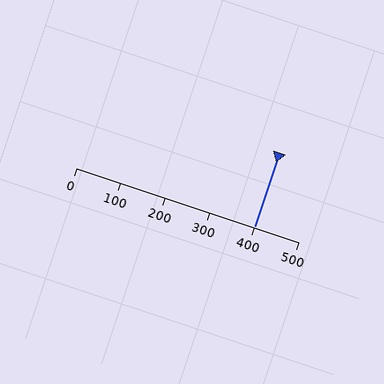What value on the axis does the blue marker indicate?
The marker indicates approximately 400.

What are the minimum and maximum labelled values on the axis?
The axis runs from 0 to 500.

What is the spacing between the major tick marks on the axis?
The major ticks are spaced 100 apart.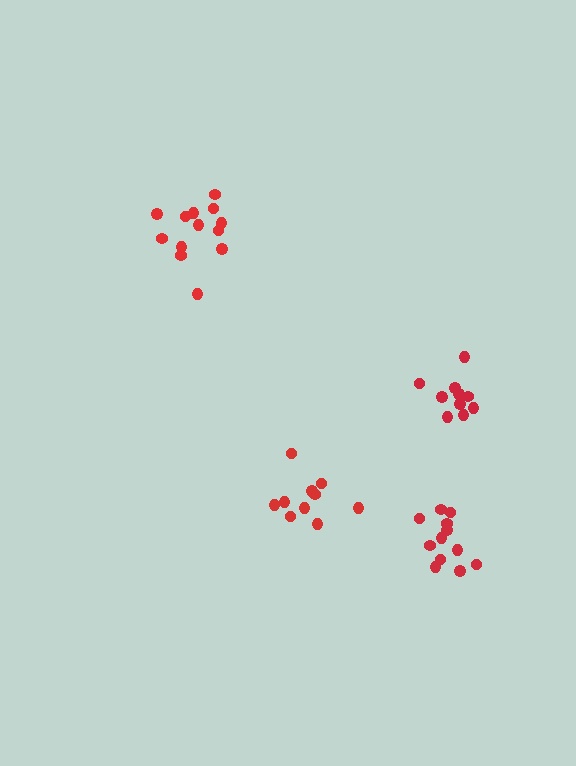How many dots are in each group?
Group 1: 10 dots, Group 2: 12 dots, Group 3: 13 dots, Group 4: 10 dots (45 total).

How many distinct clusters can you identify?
There are 4 distinct clusters.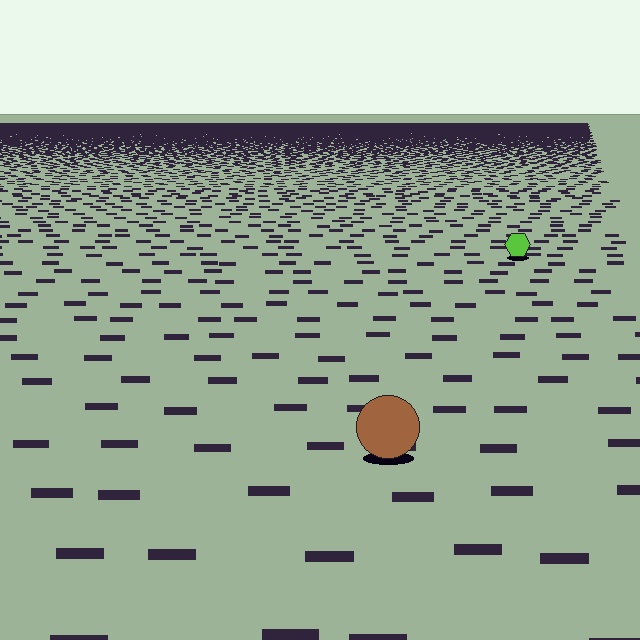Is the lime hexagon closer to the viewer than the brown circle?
No. The brown circle is closer — you can tell from the texture gradient: the ground texture is coarser near it.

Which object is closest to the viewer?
The brown circle is closest. The texture marks near it are larger and more spread out.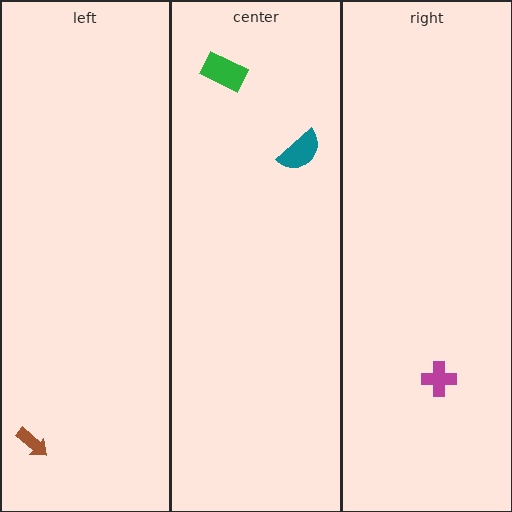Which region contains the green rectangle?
The center region.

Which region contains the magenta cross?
The right region.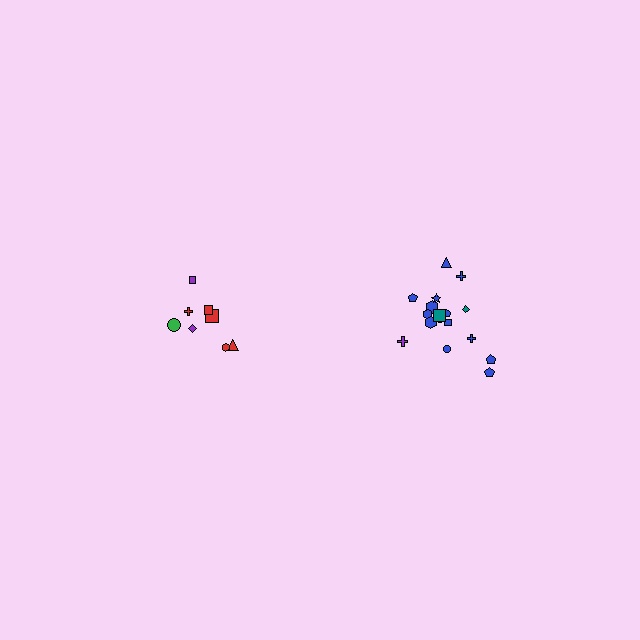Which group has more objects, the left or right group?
The right group.